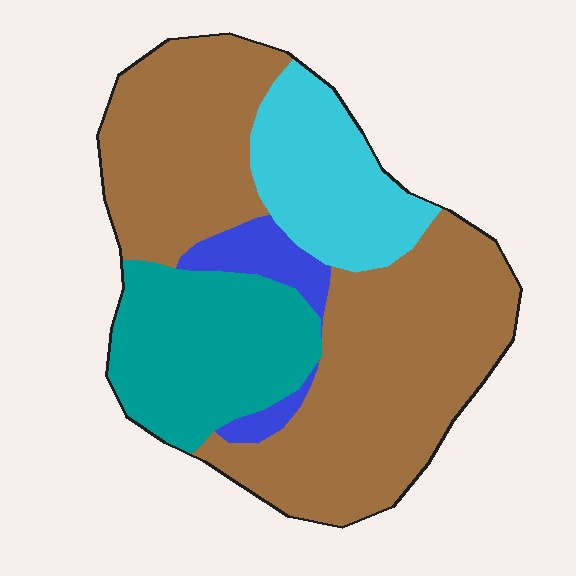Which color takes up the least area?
Blue, at roughly 5%.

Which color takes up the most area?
Brown, at roughly 55%.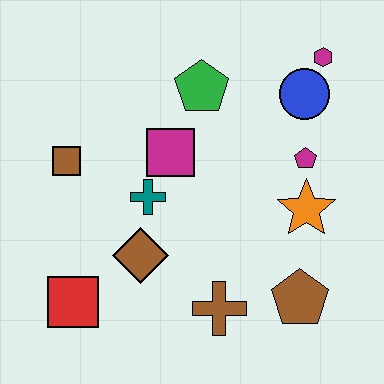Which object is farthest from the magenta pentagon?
The red square is farthest from the magenta pentagon.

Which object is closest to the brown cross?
The brown pentagon is closest to the brown cross.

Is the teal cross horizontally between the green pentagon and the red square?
Yes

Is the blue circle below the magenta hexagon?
Yes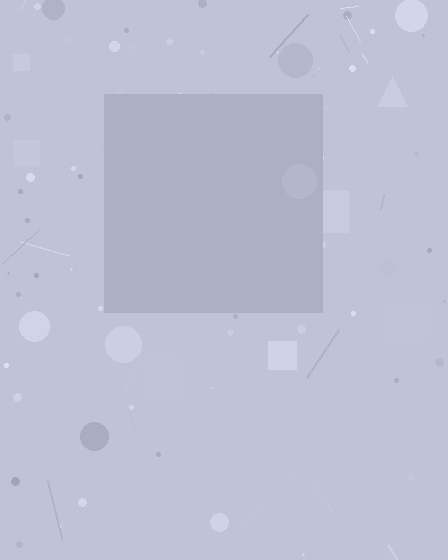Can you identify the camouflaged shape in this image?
The camouflaged shape is a square.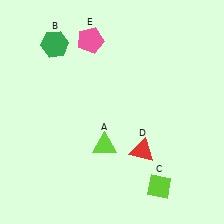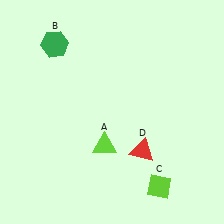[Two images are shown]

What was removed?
The pink pentagon (E) was removed in Image 2.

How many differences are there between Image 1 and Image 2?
There is 1 difference between the two images.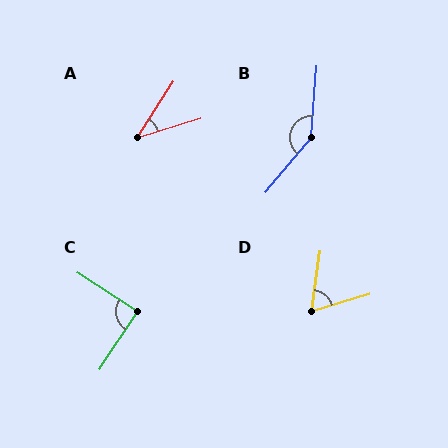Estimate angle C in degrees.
Approximately 90 degrees.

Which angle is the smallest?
A, at approximately 40 degrees.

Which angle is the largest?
B, at approximately 145 degrees.